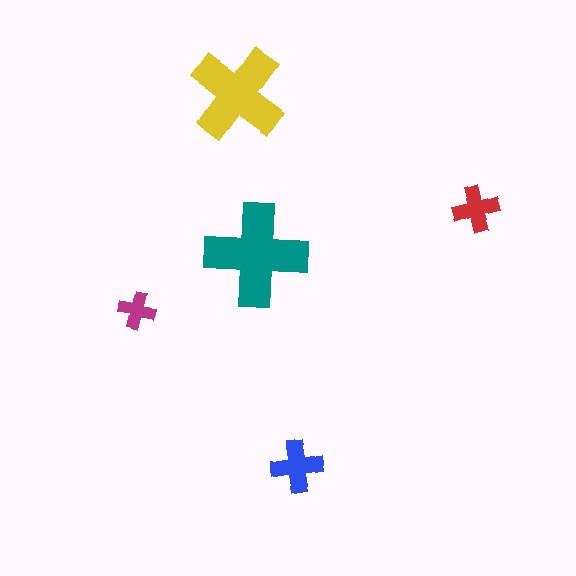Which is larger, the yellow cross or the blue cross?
The yellow one.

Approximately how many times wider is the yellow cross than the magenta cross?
About 2.5 times wider.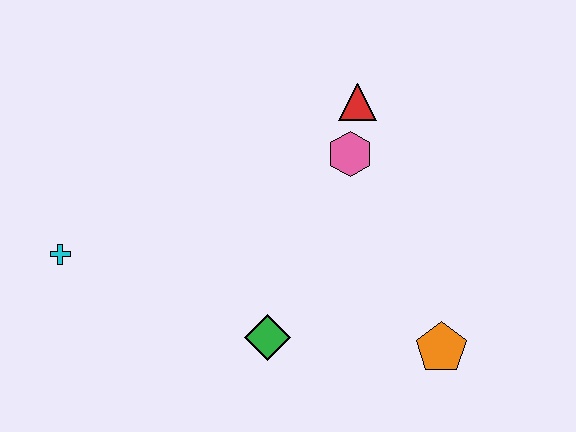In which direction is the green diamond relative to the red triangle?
The green diamond is below the red triangle.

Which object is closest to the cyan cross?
The green diamond is closest to the cyan cross.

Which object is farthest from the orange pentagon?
The cyan cross is farthest from the orange pentagon.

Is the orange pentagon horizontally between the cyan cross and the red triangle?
No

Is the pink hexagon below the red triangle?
Yes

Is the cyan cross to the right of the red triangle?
No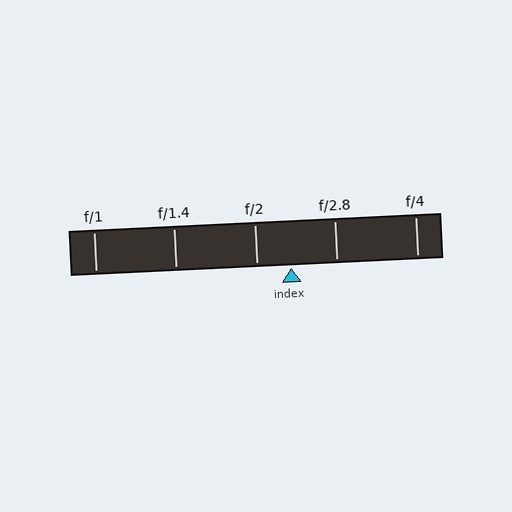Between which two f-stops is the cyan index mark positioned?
The index mark is between f/2 and f/2.8.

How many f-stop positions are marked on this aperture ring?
There are 5 f-stop positions marked.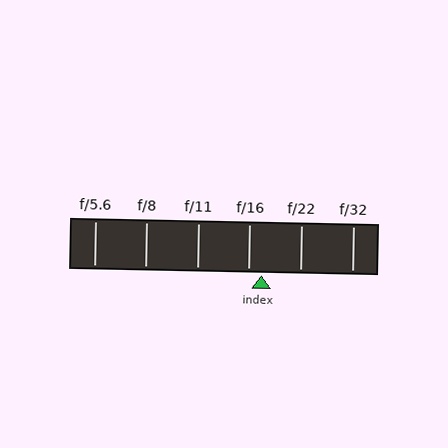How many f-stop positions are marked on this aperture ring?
There are 6 f-stop positions marked.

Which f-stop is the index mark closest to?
The index mark is closest to f/16.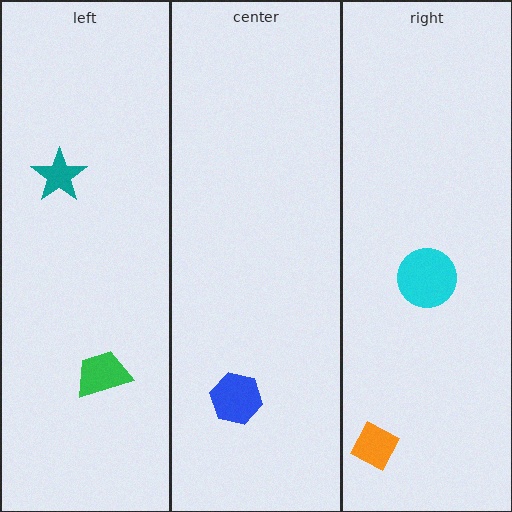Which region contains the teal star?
The left region.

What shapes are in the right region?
The cyan circle, the orange diamond.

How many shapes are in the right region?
2.